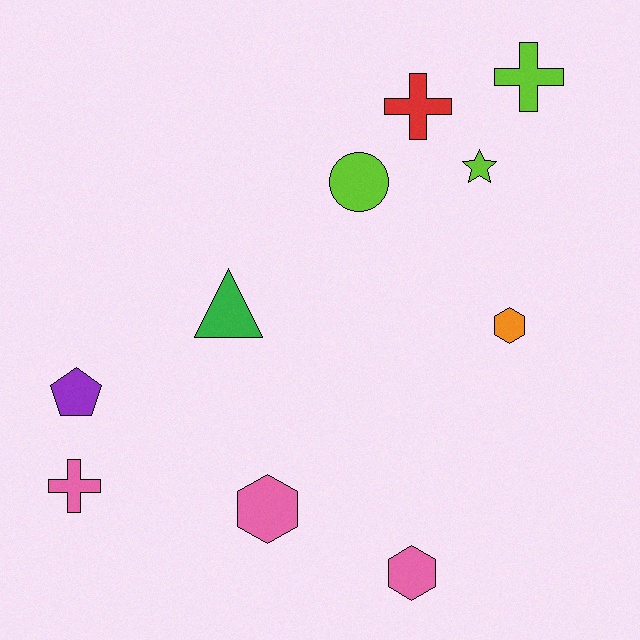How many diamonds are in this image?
There are no diamonds.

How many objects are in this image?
There are 10 objects.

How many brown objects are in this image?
There are no brown objects.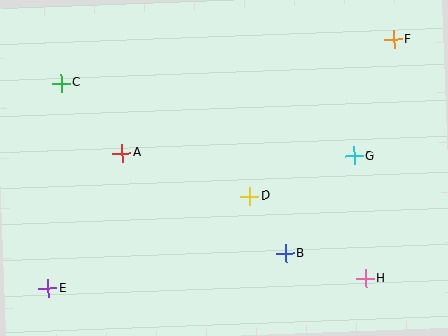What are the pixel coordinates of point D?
Point D is at (250, 196).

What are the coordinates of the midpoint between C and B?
The midpoint between C and B is at (173, 168).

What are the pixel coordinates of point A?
Point A is at (122, 153).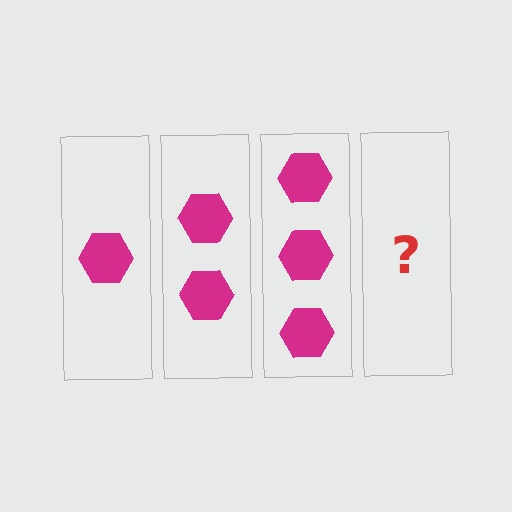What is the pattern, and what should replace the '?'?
The pattern is that each step adds one more hexagon. The '?' should be 4 hexagons.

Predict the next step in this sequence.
The next step is 4 hexagons.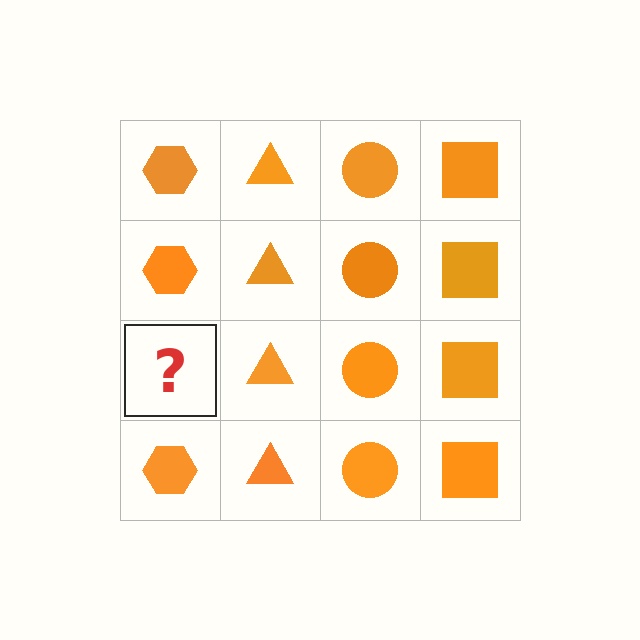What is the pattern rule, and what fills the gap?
The rule is that each column has a consistent shape. The gap should be filled with an orange hexagon.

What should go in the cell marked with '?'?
The missing cell should contain an orange hexagon.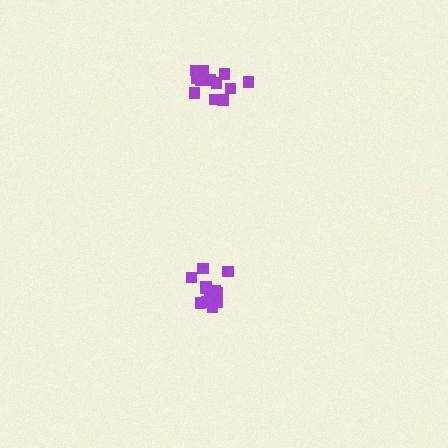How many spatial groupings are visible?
There are 2 spatial groupings.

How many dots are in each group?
Group 1: 13 dots, Group 2: 12 dots (25 total).